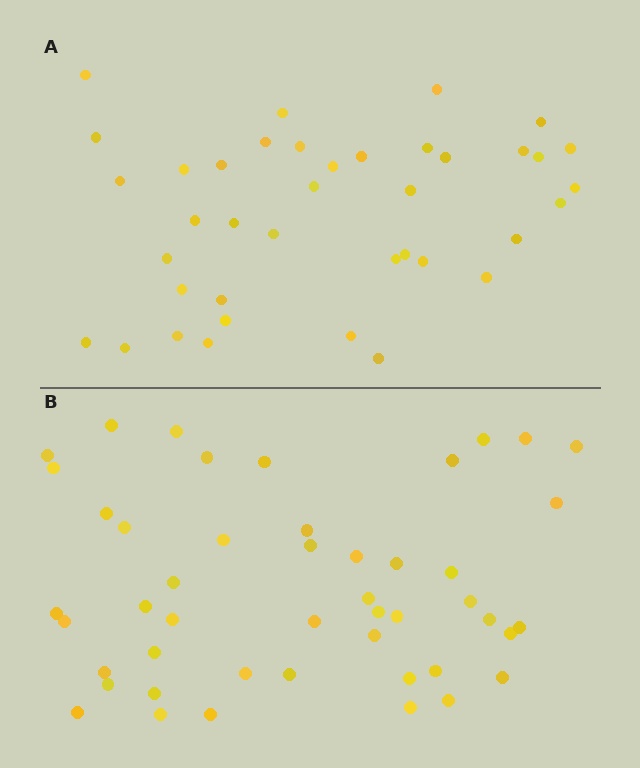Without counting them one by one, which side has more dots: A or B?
Region B (the bottom region) has more dots.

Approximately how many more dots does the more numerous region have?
Region B has roughly 8 or so more dots than region A.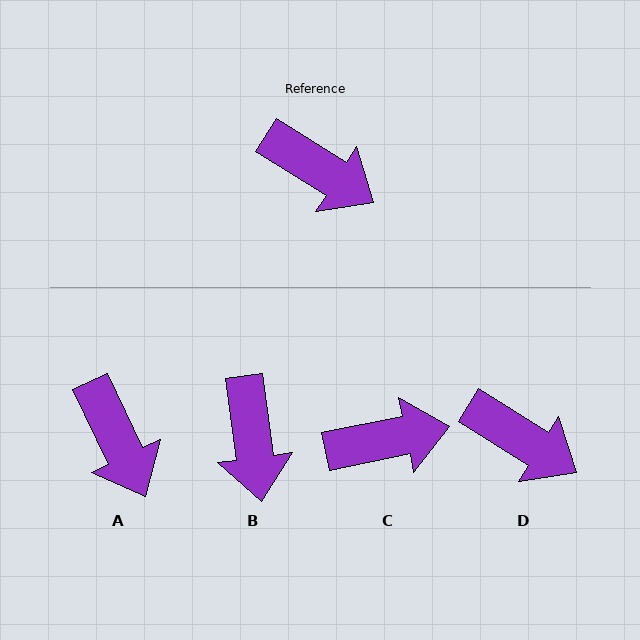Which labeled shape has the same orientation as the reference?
D.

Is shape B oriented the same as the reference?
No, it is off by about 50 degrees.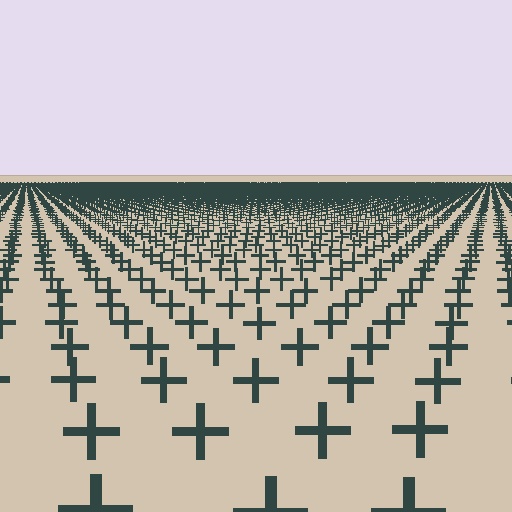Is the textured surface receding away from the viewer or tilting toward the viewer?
The surface is receding away from the viewer. Texture elements get smaller and denser toward the top.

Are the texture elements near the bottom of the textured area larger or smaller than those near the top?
Larger. Near the bottom, elements are closer to the viewer and appear at a bigger on-screen size.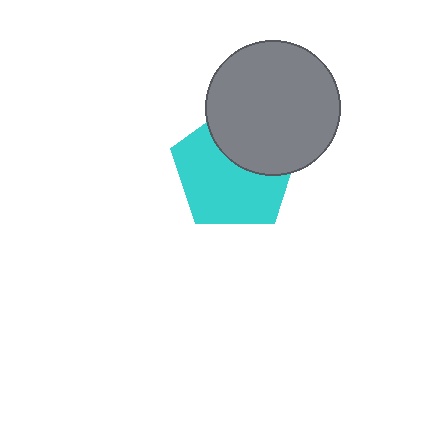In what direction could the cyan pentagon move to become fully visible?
The cyan pentagon could move down. That would shift it out from behind the gray circle entirely.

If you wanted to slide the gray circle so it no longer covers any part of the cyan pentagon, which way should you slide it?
Slide it up — that is the most direct way to separate the two shapes.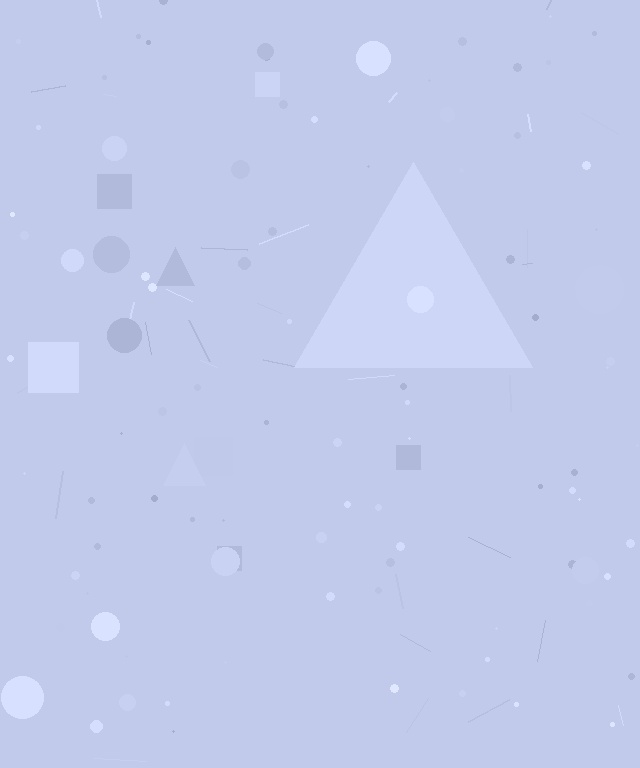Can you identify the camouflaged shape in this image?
The camouflaged shape is a triangle.